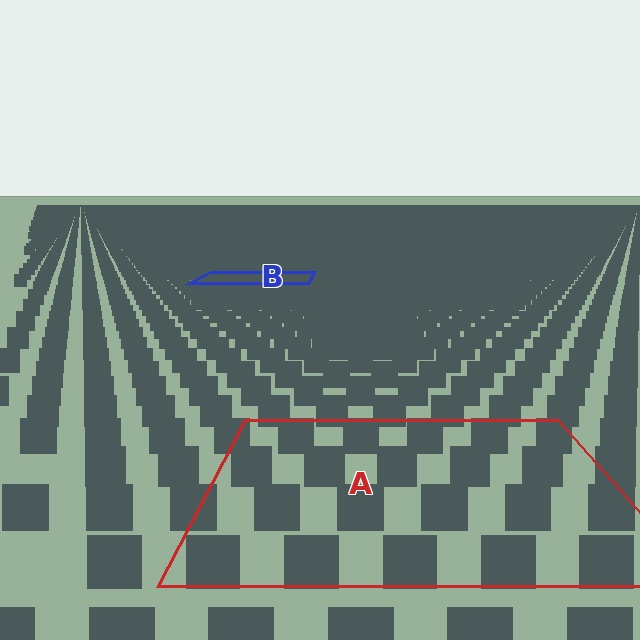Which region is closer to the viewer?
Region A is closer. The texture elements there are larger and more spread out.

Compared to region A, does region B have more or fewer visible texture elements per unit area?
Region B has more texture elements per unit area — they are packed more densely because it is farther away.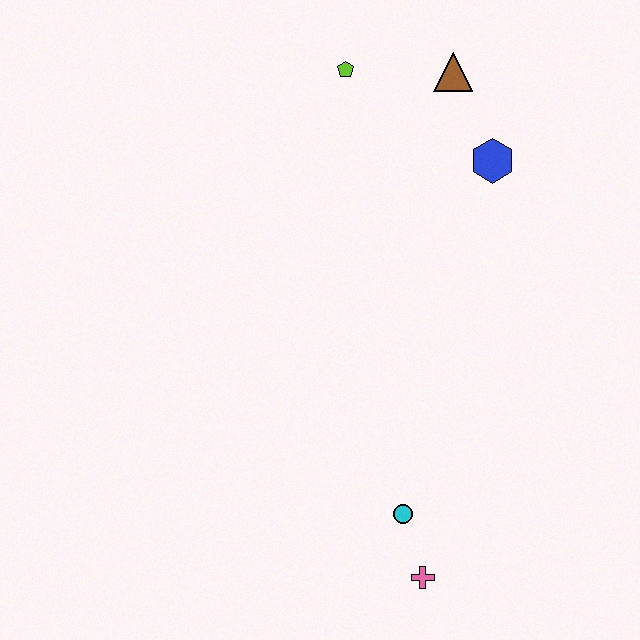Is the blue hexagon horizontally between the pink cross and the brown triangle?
No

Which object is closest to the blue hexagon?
The brown triangle is closest to the blue hexagon.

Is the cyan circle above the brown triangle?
No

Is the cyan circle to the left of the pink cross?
Yes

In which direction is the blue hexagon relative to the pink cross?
The blue hexagon is above the pink cross.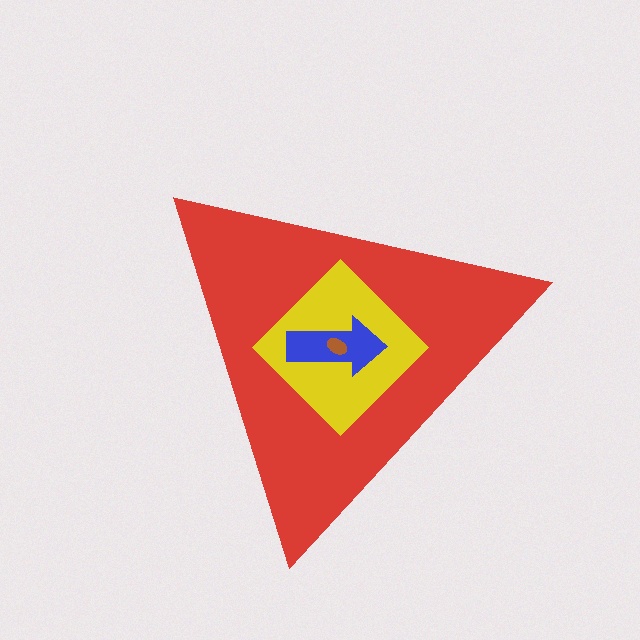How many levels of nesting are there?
4.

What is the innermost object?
The brown ellipse.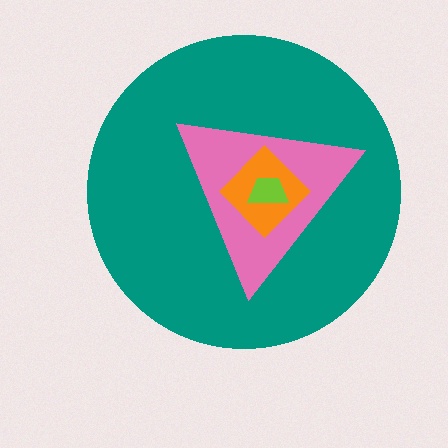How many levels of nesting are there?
4.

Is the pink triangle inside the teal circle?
Yes.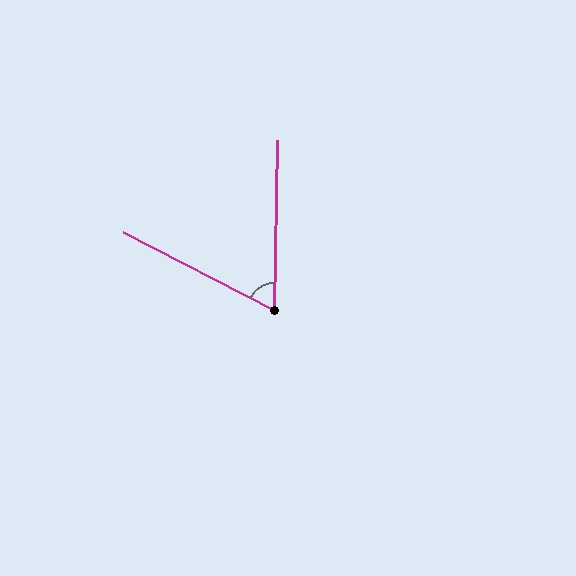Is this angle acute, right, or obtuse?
It is acute.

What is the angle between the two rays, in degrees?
Approximately 64 degrees.